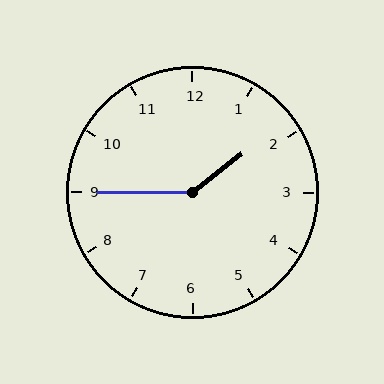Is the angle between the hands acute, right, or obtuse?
It is obtuse.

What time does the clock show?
1:45.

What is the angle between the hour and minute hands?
Approximately 142 degrees.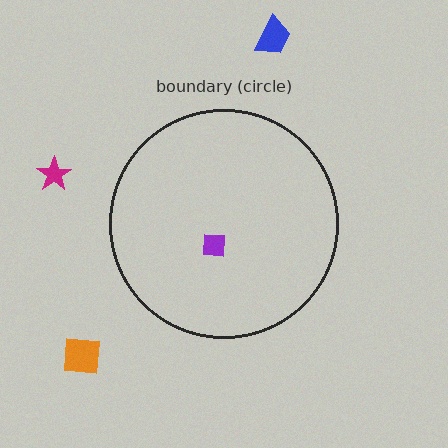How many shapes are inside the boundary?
1 inside, 3 outside.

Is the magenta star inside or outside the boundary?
Outside.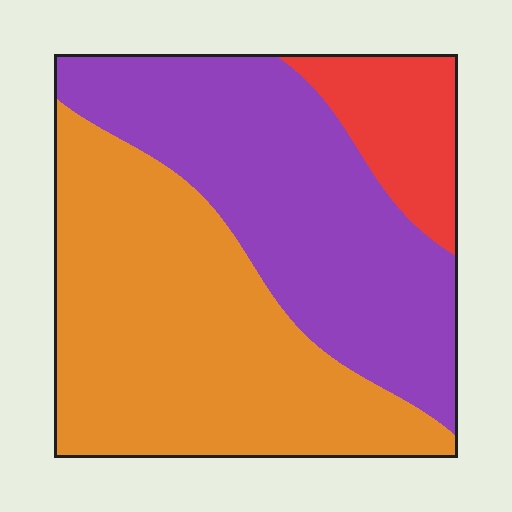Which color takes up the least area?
Red, at roughly 10%.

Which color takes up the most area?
Orange, at roughly 45%.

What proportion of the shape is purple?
Purple covers around 40% of the shape.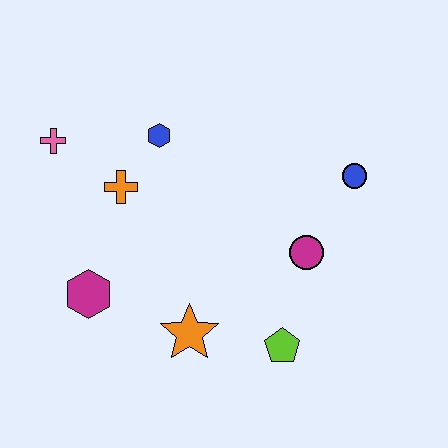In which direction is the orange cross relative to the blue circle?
The orange cross is to the left of the blue circle.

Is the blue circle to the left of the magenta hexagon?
No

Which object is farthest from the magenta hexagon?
The blue circle is farthest from the magenta hexagon.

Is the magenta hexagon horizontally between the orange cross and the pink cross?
Yes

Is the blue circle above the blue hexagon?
No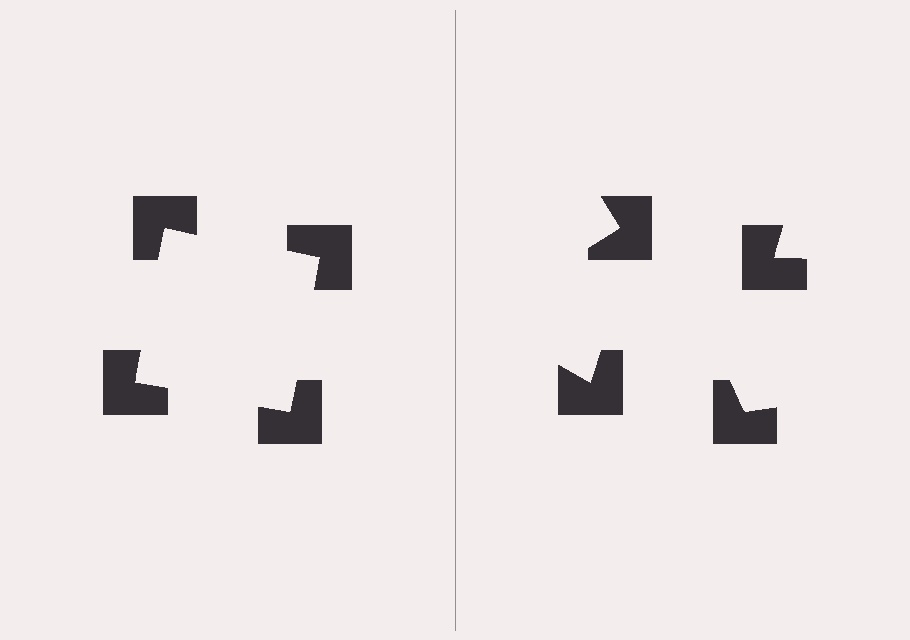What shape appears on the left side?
An illusory square.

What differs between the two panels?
The notched squares are positioned identically on both sides; only the wedge orientations differ. On the left they align to a square; on the right they are misaligned.